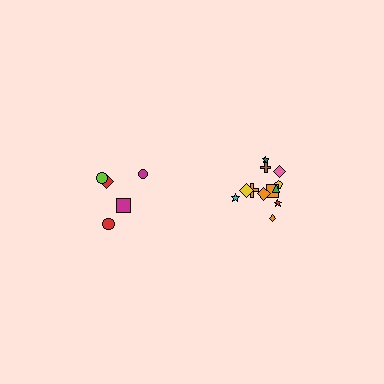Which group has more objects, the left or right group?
The right group.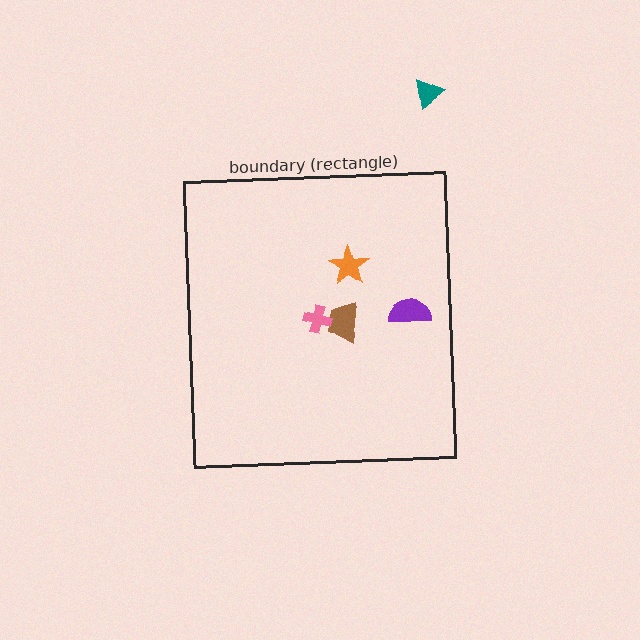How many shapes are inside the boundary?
4 inside, 1 outside.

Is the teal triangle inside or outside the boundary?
Outside.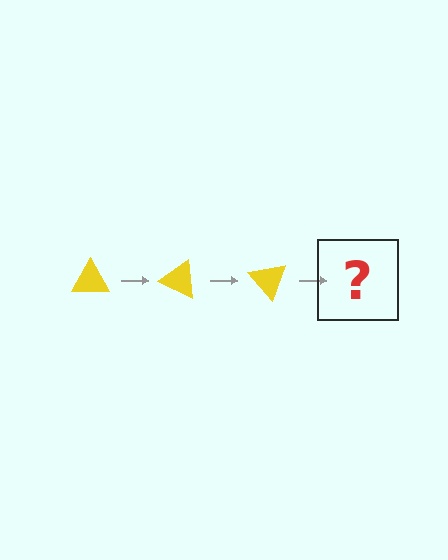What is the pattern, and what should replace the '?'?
The pattern is that the triangle rotates 25 degrees each step. The '?' should be a yellow triangle rotated 75 degrees.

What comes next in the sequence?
The next element should be a yellow triangle rotated 75 degrees.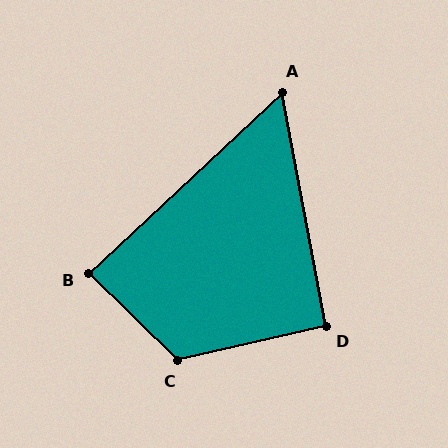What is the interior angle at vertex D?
Approximately 93 degrees (approximately right).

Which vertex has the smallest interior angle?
A, at approximately 57 degrees.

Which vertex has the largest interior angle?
C, at approximately 123 degrees.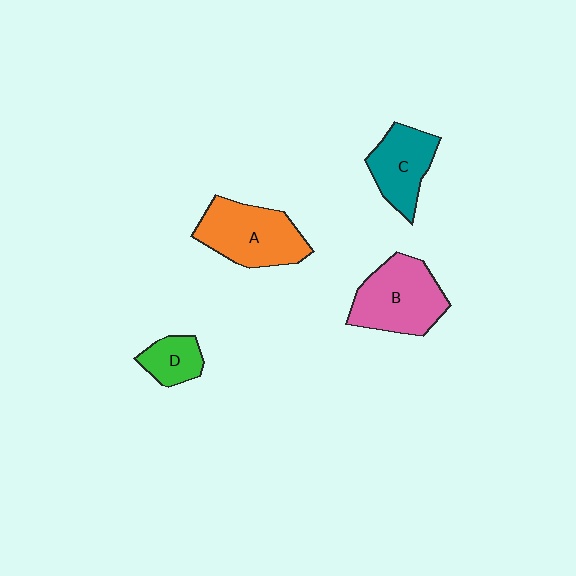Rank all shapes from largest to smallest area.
From largest to smallest: B (pink), A (orange), C (teal), D (green).